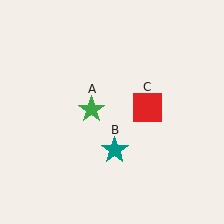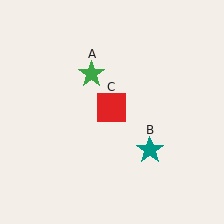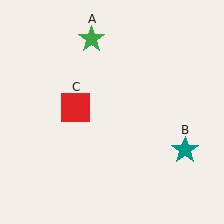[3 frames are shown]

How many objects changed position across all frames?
3 objects changed position: green star (object A), teal star (object B), red square (object C).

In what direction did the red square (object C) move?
The red square (object C) moved left.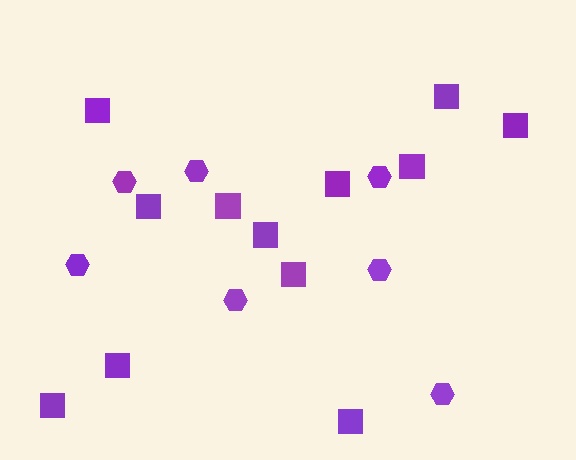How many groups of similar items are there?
There are 2 groups: one group of squares (12) and one group of hexagons (7).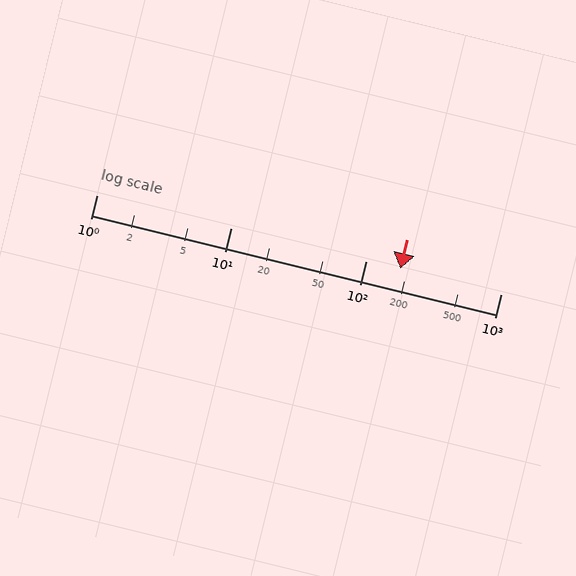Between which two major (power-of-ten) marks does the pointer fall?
The pointer is between 100 and 1000.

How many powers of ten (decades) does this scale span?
The scale spans 3 decades, from 1 to 1000.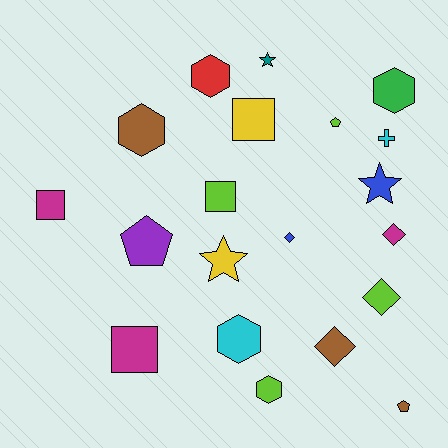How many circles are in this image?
There are no circles.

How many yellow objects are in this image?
There are 2 yellow objects.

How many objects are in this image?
There are 20 objects.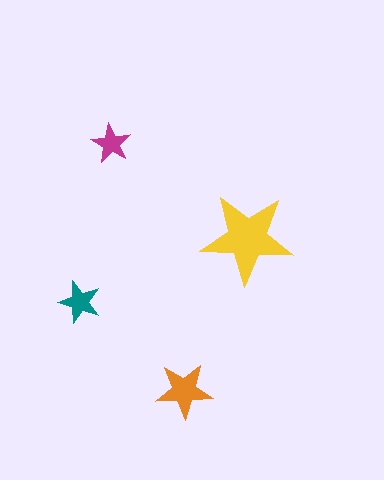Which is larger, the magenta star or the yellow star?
The yellow one.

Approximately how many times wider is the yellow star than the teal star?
About 2 times wider.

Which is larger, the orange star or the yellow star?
The yellow one.